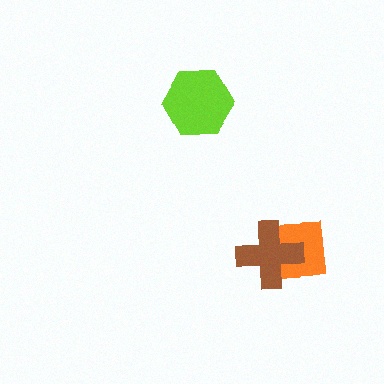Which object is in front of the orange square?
The brown cross is in front of the orange square.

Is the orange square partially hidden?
Yes, it is partially covered by another shape.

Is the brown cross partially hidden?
No, no other shape covers it.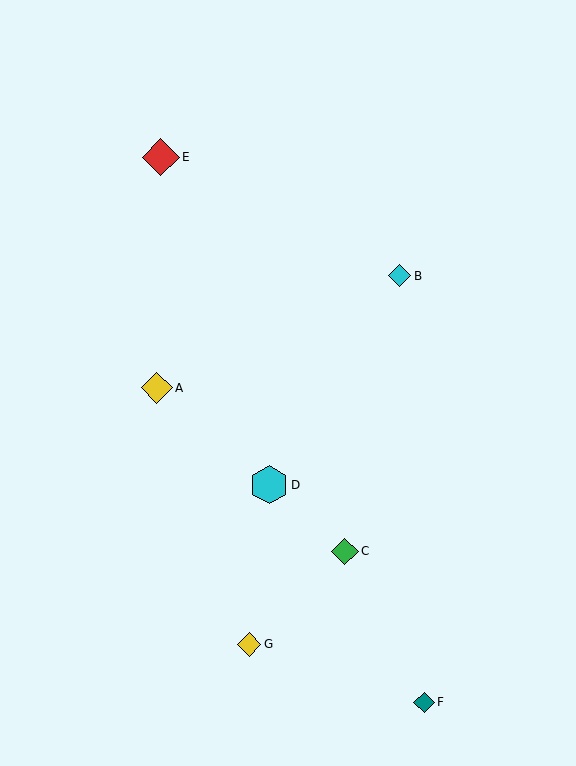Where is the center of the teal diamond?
The center of the teal diamond is at (424, 702).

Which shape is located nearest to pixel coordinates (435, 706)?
The teal diamond (labeled F) at (424, 702) is nearest to that location.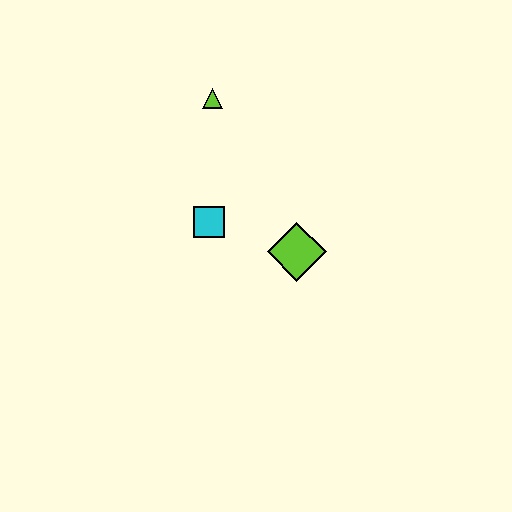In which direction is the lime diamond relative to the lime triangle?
The lime diamond is below the lime triangle.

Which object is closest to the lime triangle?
The cyan square is closest to the lime triangle.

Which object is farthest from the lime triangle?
The lime diamond is farthest from the lime triangle.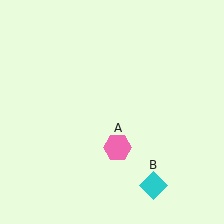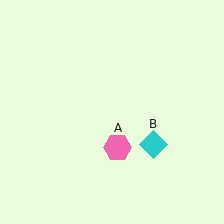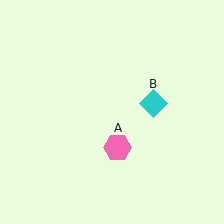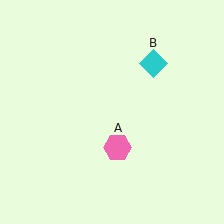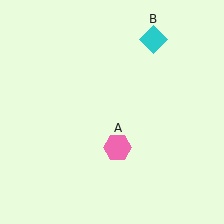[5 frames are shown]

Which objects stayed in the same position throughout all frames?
Pink hexagon (object A) remained stationary.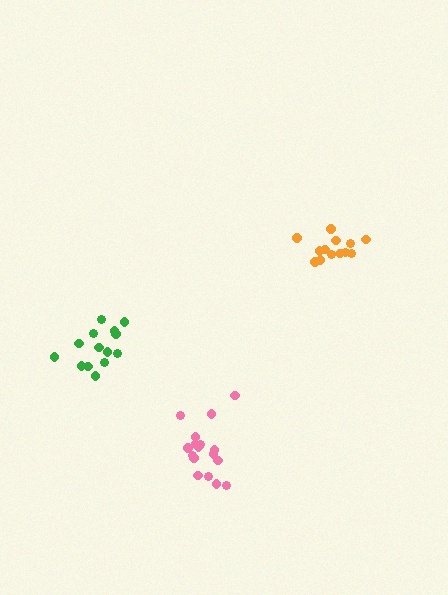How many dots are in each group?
Group 1: 17 dots, Group 2: 13 dots, Group 3: 14 dots (44 total).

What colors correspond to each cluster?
The clusters are colored: pink, orange, green.